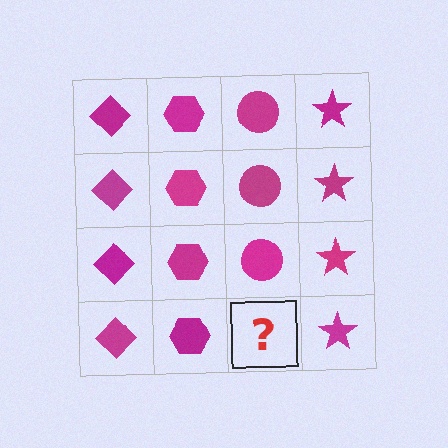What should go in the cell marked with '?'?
The missing cell should contain a magenta circle.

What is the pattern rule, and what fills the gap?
The rule is that each column has a consistent shape. The gap should be filled with a magenta circle.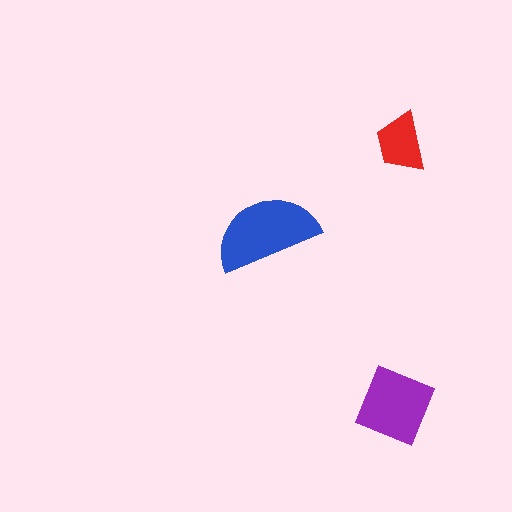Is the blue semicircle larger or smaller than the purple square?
Larger.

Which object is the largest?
The blue semicircle.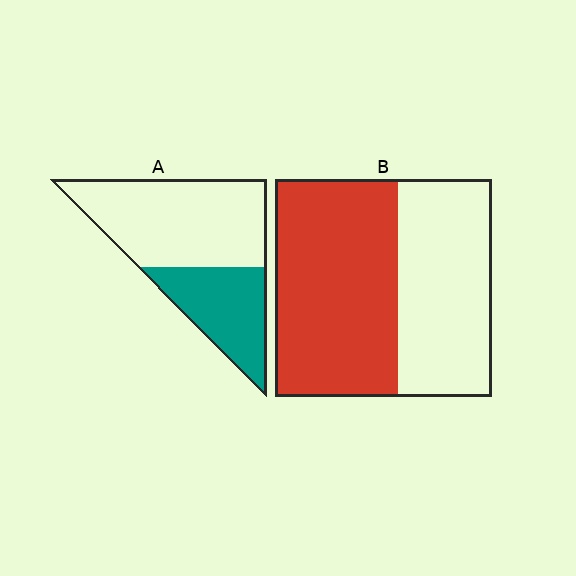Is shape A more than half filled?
No.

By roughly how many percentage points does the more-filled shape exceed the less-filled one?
By roughly 20 percentage points (B over A).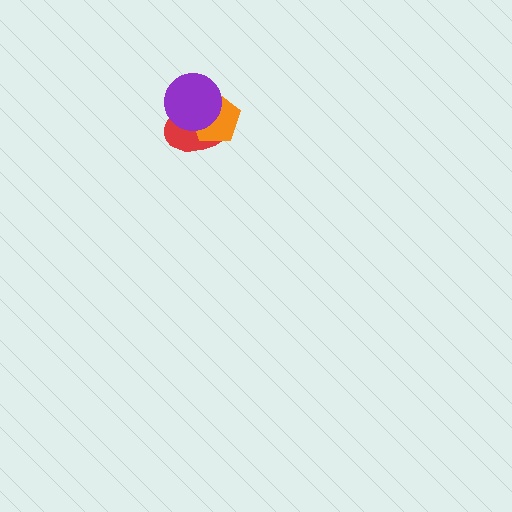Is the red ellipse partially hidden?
Yes, it is partially covered by another shape.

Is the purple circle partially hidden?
No, no other shape covers it.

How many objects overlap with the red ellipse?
2 objects overlap with the red ellipse.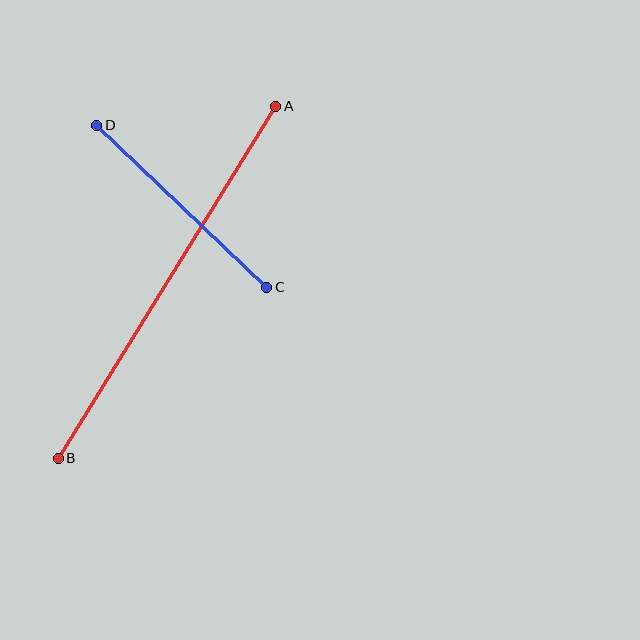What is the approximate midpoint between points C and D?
The midpoint is at approximately (182, 206) pixels.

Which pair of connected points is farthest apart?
Points A and B are farthest apart.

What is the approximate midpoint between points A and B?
The midpoint is at approximately (167, 282) pixels.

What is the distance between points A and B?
The distance is approximately 413 pixels.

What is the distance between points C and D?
The distance is approximately 235 pixels.